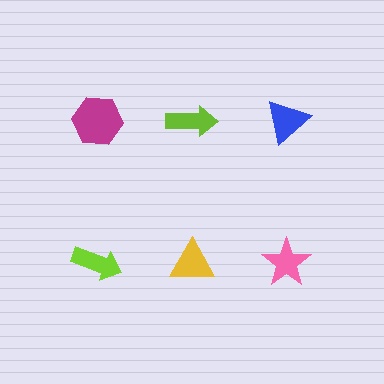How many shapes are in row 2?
3 shapes.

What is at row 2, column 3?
A pink star.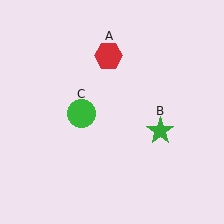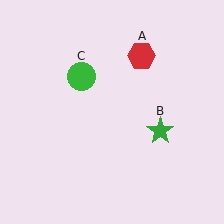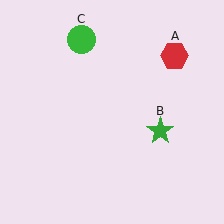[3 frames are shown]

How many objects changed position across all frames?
2 objects changed position: red hexagon (object A), green circle (object C).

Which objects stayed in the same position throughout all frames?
Green star (object B) remained stationary.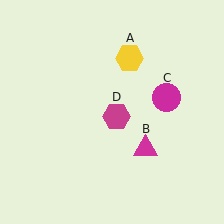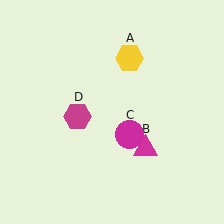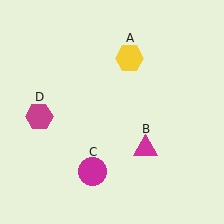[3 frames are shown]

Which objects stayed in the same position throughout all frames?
Yellow hexagon (object A) and magenta triangle (object B) remained stationary.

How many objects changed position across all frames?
2 objects changed position: magenta circle (object C), magenta hexagon (object D).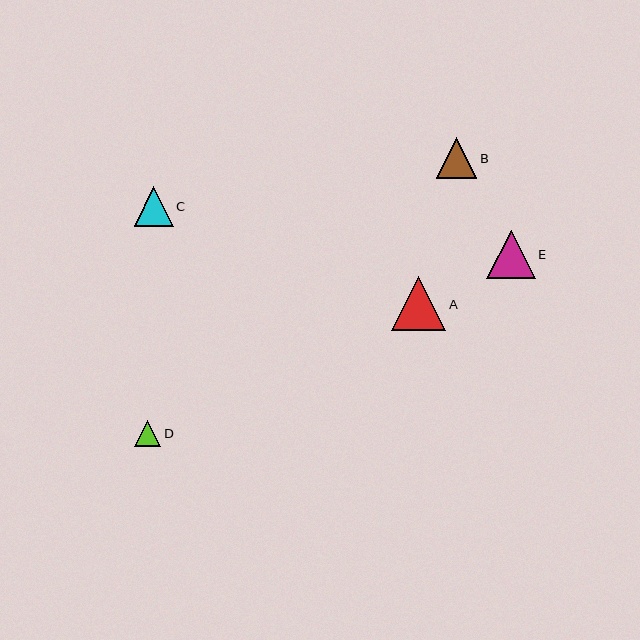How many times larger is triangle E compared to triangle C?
Triangle E is approximately 1.2 times the size of triangle C.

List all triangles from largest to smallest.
From largest to smallest: A, E, B, C, D.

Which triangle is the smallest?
Triangle D is the smallest with a size of approximately 26 pixels.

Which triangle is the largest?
Triangle A is the largest with a size of approximately 54 pixels.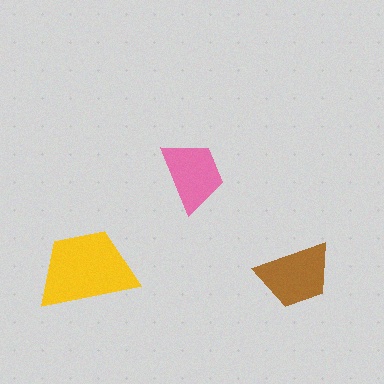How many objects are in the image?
There are 3 objects in the image.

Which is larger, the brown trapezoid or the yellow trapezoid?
The yellow one.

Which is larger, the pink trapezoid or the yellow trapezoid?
The yellow one.